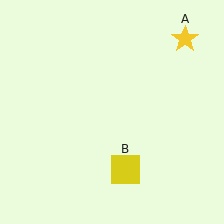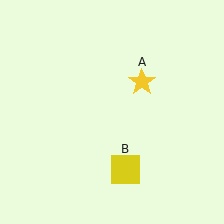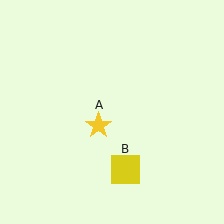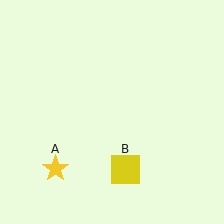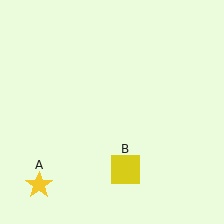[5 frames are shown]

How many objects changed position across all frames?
1 object changed position: yellow star (object A).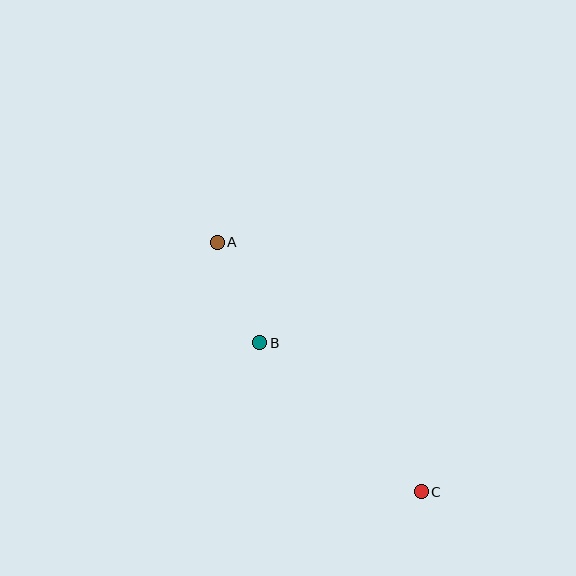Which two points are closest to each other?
Points A and B are closest to each other.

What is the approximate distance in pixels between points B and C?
The distance between B and C is approximately 220 pixels.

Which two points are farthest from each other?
Points A and C are farthest from each other.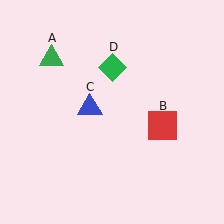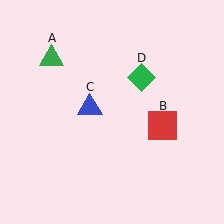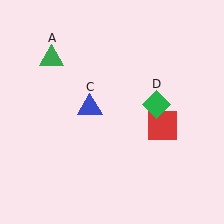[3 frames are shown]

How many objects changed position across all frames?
1 object changed position: green diamond (object D).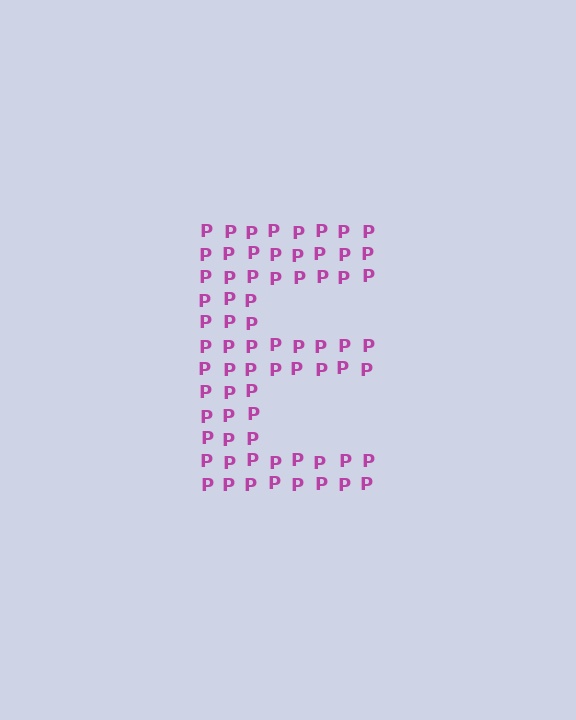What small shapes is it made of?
It is made of small letter P's.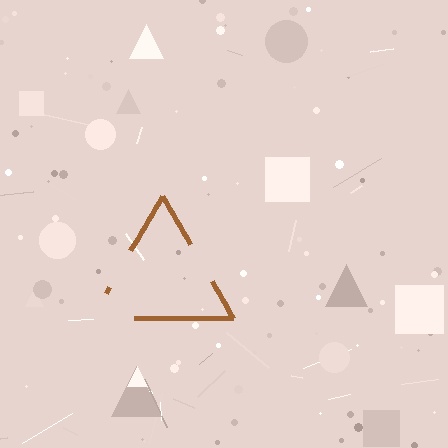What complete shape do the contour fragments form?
The contour fragments form a triangle.